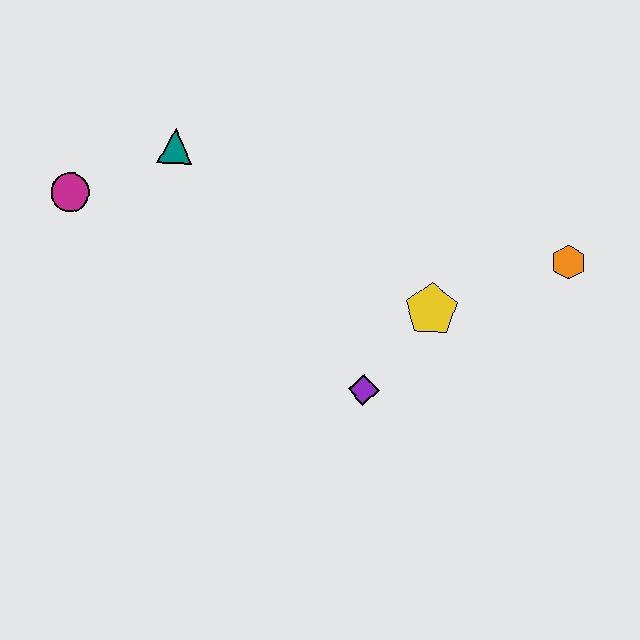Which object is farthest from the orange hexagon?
The magenta circle is farthest from the orange hexagon.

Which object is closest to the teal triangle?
The magenta circle is closest to the teal triangle.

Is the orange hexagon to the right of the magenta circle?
Yes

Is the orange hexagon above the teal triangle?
No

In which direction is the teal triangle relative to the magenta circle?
The teal triangle is to the right of the magenta circle.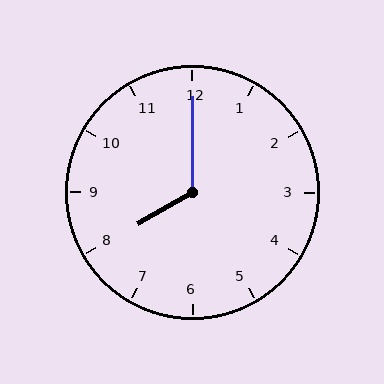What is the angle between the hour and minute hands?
Approximately 120 degrees.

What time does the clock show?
8:00.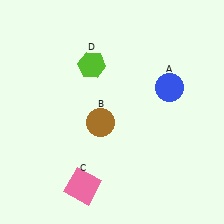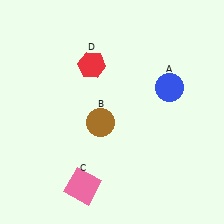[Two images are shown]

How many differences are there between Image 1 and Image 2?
There is 1 difference between the two images.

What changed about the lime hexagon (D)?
In Image 1, D is lime. In Image 2, it changed to red.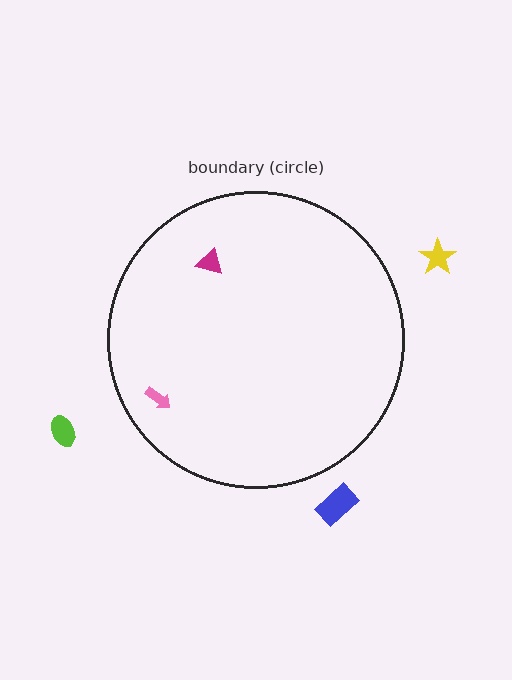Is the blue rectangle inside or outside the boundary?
Outside.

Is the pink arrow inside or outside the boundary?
Inside.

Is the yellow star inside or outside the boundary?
Outside.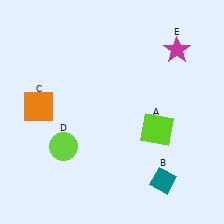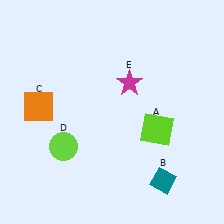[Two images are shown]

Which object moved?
The magenta star (E) moved left.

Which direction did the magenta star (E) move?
The magenta star (E) moved left.